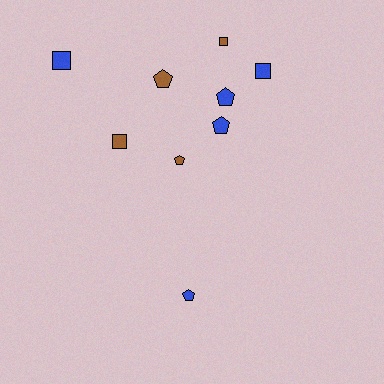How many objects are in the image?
There are 9 objects.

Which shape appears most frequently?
Pentagon, with 5 objects.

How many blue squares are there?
There are 2 blue squares.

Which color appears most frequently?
Blue, with 5 objects.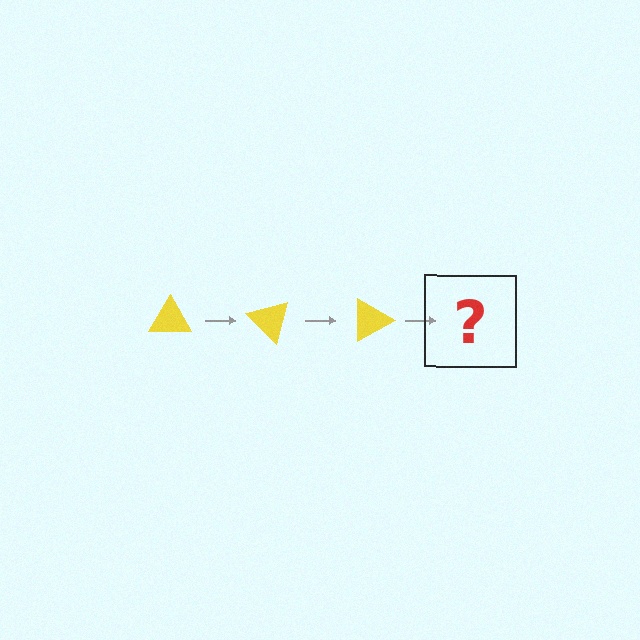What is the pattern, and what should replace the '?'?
The pattern is that the triangle rotates 45 degrees each step. The '?' should be a yellow triangle rotated 135 degrees.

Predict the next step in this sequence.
The next step is a yellow triangle rotated 135 degrees.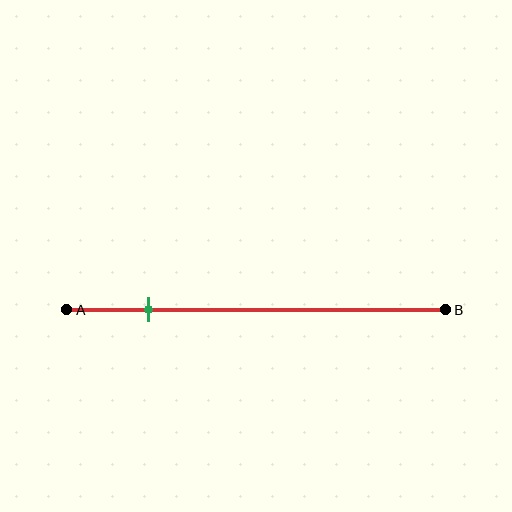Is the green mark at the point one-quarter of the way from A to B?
No, the mark is at about 20% from A, not at the 25% one-quarter point.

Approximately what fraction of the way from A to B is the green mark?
The green mark is approximately 20% of the way from A to B.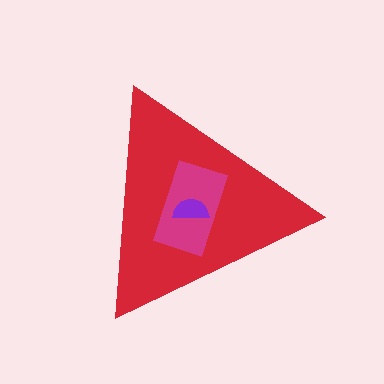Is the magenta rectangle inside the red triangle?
Yes.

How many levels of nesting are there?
3.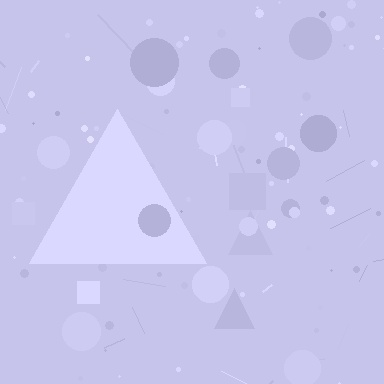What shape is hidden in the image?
A triangle is hidden in the image.